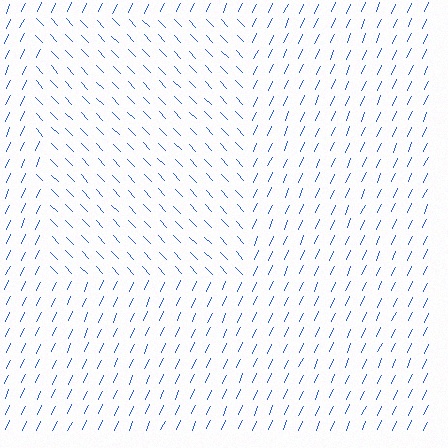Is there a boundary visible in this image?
Yes, there is a texture boundary formed by a change in line orientation.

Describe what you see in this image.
The image is filled with small blue line segments. A rectangle region in the image has lines oriented differently from the surrounding lines, creating a visible texture boundary.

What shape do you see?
I see a rectangle.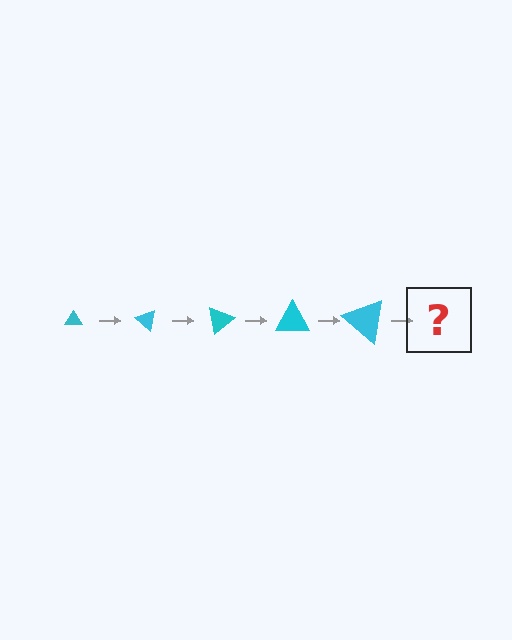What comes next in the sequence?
The next element should be a triangle, larger than the previous one and rotated 200 degrees from the start.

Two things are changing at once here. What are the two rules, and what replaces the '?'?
The two rules are that the triangle grows larger each step and it rotates 40 degrees each step. The '?' should be a triangle, larger than the previous one and rotated 200 degrees from the start.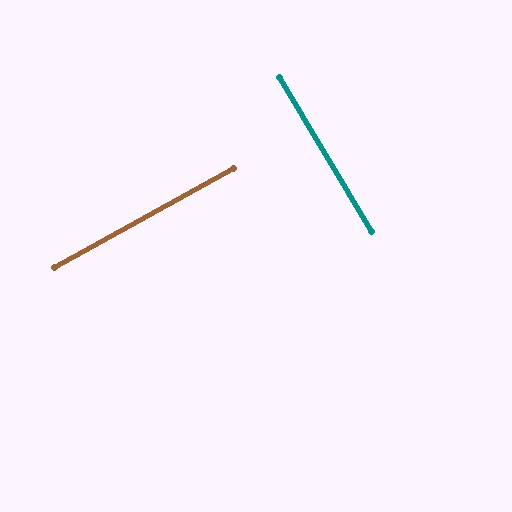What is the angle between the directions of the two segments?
Approximately 88 degrees.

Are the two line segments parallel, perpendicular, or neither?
Perpendicular — they meet at approximately 88°.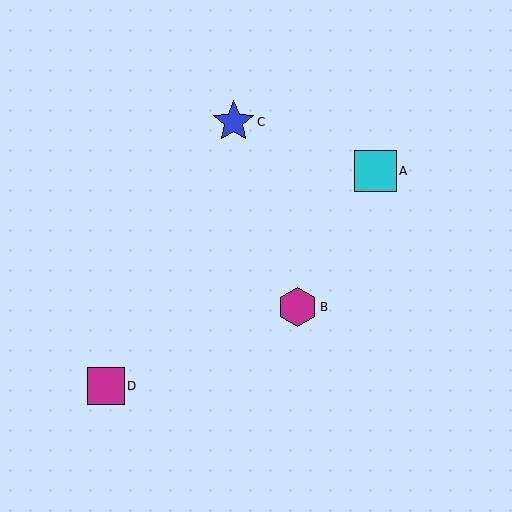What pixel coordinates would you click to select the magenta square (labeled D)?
Click at (106, 386) to select the magenta square D.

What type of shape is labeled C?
Shape C is a blue star.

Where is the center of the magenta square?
The center of the magenta square is at (106, 386).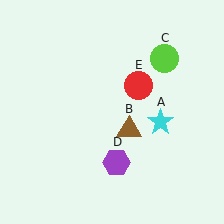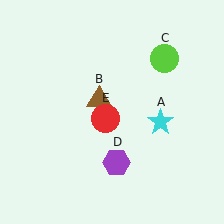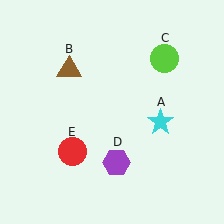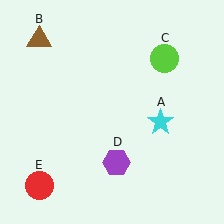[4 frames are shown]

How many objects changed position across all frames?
2 objects changed position: brown triangle (object B), red circle (object E).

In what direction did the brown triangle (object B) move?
The brown triangle (object B) moved up and to the left.